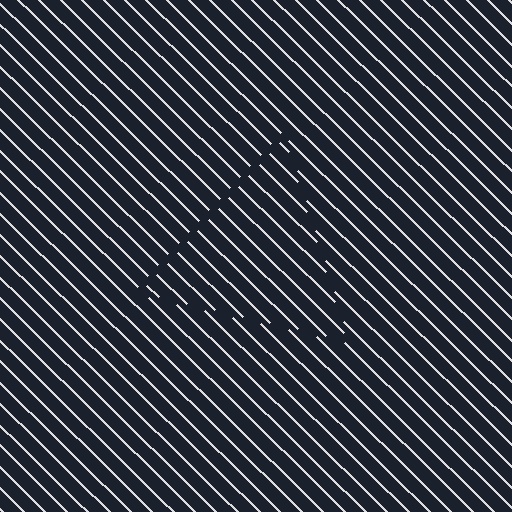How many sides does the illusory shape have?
3 sides — the line-ends trace a triangle.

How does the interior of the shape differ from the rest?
The interior of the shape contains the same grating, shifted by half a period — the contour is defined by the phase discontinuity where line-ends from the inner and outer gratings abut.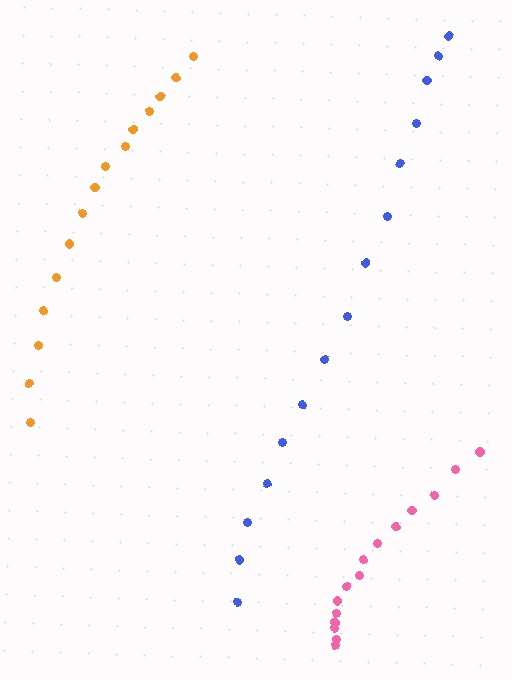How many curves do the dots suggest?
There are 3 distinct paths.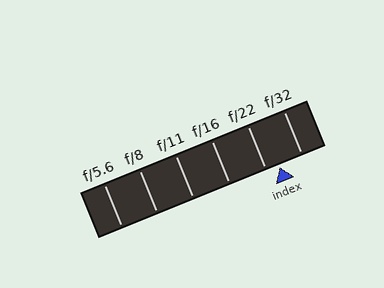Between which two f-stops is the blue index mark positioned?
The index mark is between f/22 and f/32.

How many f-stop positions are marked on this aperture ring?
There are 6 f-stop positions marked.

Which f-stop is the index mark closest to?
The index mark is closest to f/22.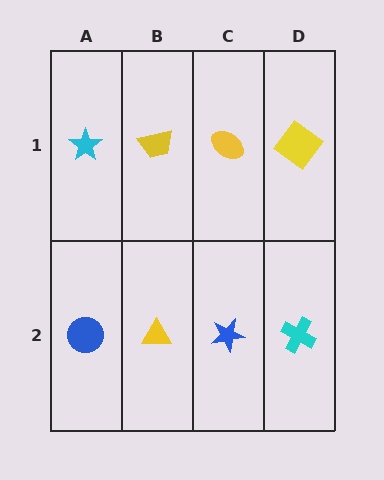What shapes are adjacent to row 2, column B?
A yellow trapezoid (row 1, column B), a blue circle (row 2, column A), a blue star (row 2, column C).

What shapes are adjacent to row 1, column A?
A blue circle (row 2, column A), a yellow trapezoid (row 1, column B).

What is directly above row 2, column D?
A yellow diamond.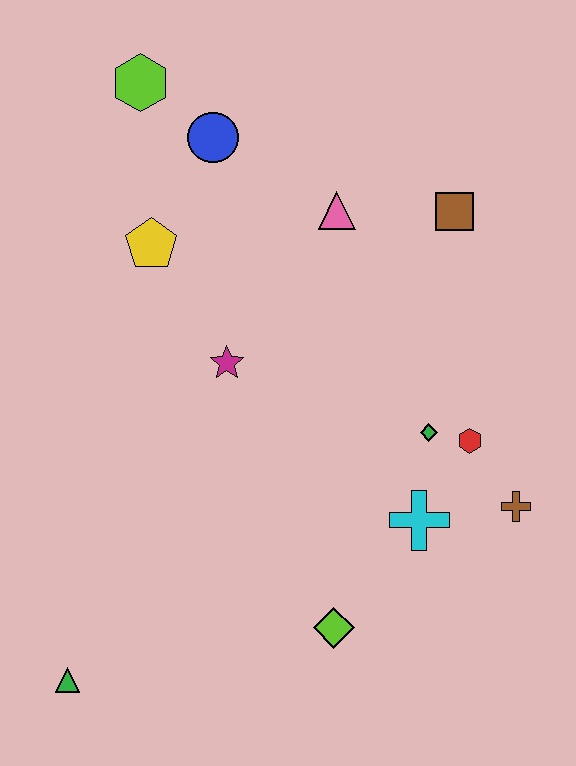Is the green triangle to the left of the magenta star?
Yes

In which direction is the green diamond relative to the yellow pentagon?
The green diamond is to the right of the yellow pentagon.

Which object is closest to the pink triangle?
The brown square is closest to the pink triangle.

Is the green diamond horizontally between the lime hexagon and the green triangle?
No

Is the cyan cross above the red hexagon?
No